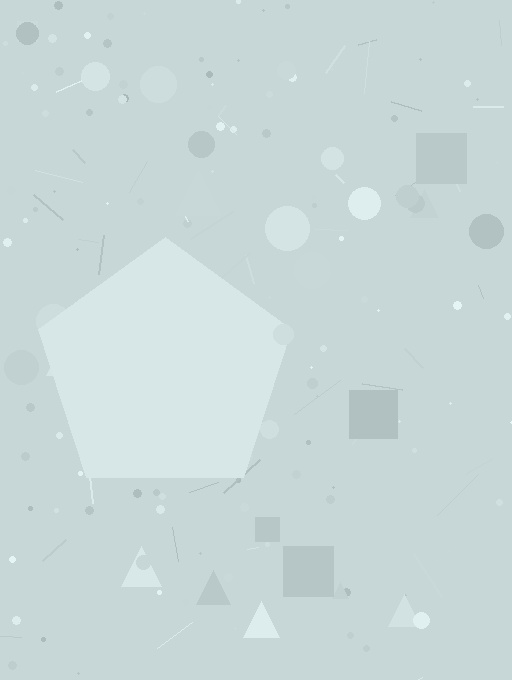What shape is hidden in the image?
A pentagon is hidden in the image.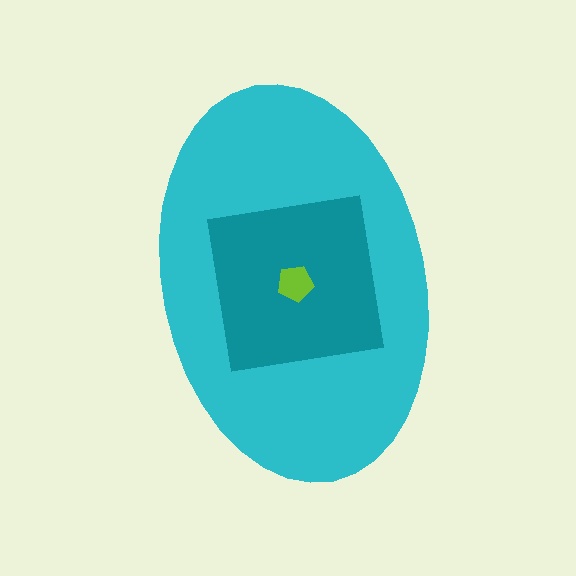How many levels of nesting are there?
3.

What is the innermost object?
The lime pentagon.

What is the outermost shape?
The cyan ellipse.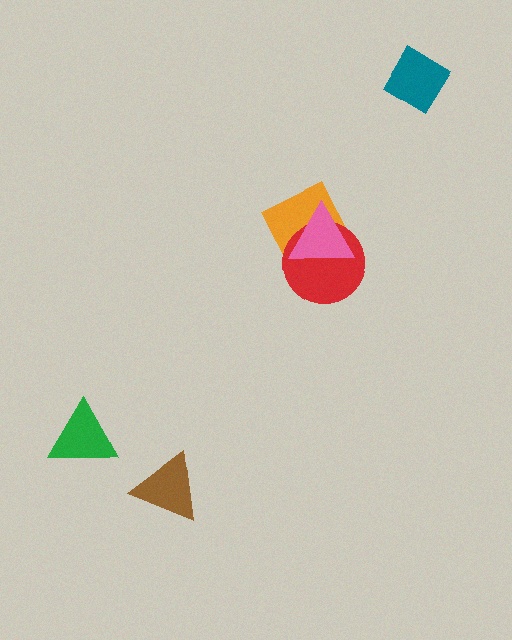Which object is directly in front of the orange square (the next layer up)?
The red circle is directly in front of the orange square.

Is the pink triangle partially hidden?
No, no other shape covers it.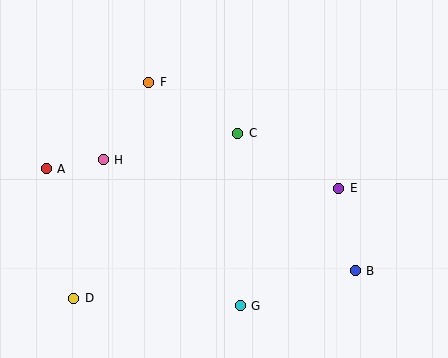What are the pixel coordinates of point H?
Point H is at (103, 160).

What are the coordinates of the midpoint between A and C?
The midpoint between A and C is at (142, 151).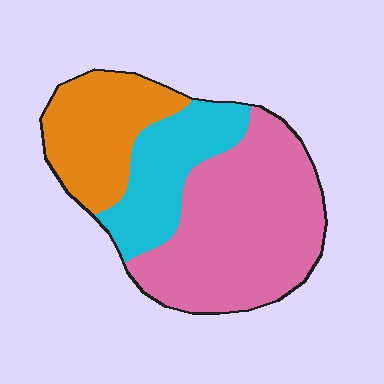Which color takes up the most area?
Pink, at roughly 50%.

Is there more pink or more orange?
Pink.